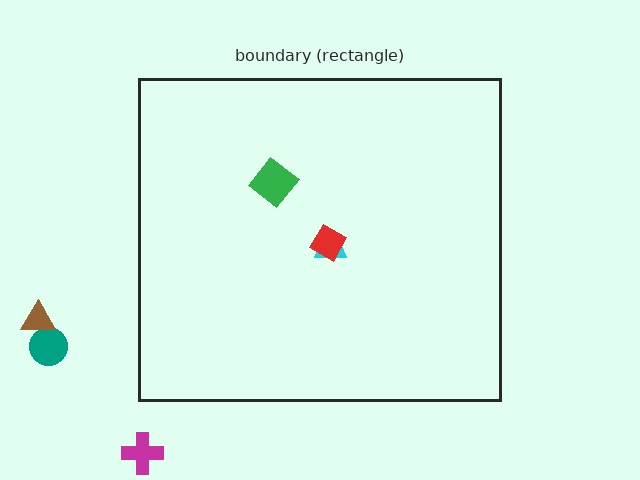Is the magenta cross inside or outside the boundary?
Outside.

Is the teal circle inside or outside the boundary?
Outside.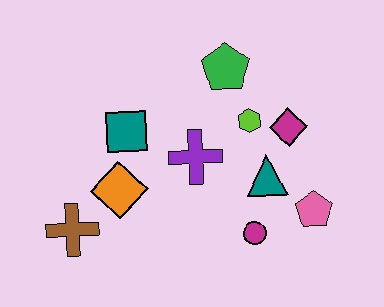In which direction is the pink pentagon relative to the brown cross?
The pink pentagon is to the right of the brown cross.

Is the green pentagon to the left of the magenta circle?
Yes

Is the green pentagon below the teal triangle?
No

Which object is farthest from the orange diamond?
The pink pentagon is farthest from the orange diamond.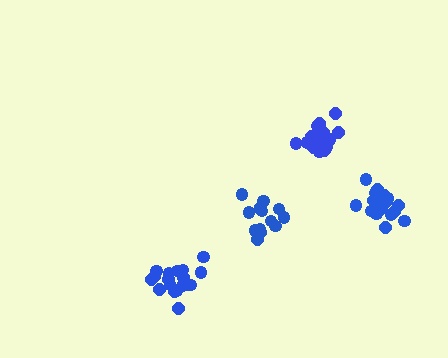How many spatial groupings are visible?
There are 4 spatial groupings.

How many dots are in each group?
Group 1: 14 dots, Group 2: 18 dots, Group 3: 18 dots, Group 4: 18 dots (68 total).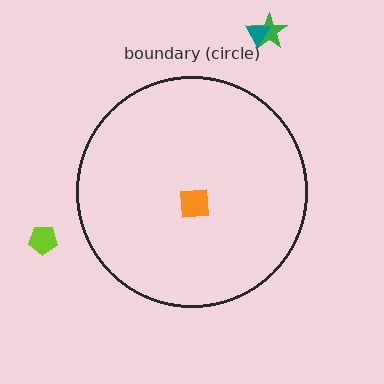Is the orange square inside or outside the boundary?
Inside.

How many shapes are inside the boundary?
1 inside, 3 outside.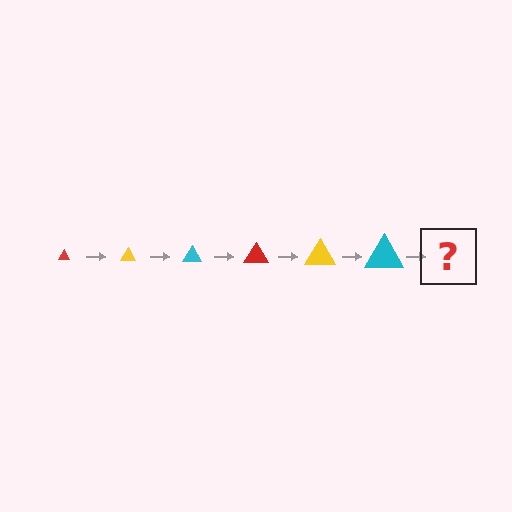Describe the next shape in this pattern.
It should be a red triangle, larger than the previous one.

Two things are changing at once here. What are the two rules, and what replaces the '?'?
The two rules are that the triangle grows larger each step and the color cycles through red, yellow, and cyan. The '?' should be a red triangle, larger than the previous one.